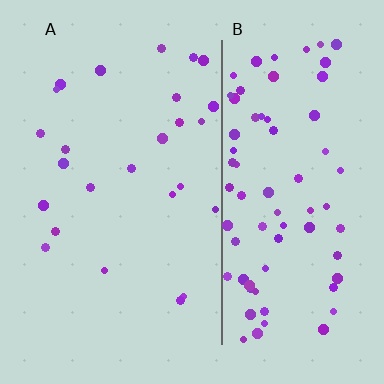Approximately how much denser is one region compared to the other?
Approximately 3.3× — region B over region A.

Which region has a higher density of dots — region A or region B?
B (the right).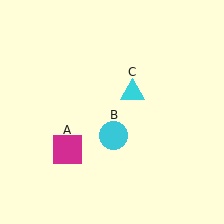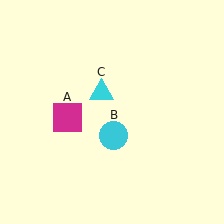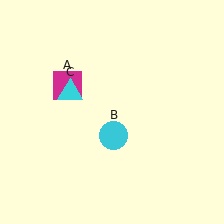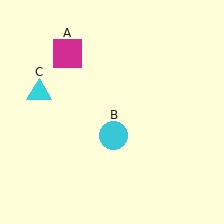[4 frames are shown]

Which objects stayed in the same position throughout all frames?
Cyan circle (object B) remained stationary.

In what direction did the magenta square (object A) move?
The magenta square (object A) moved up.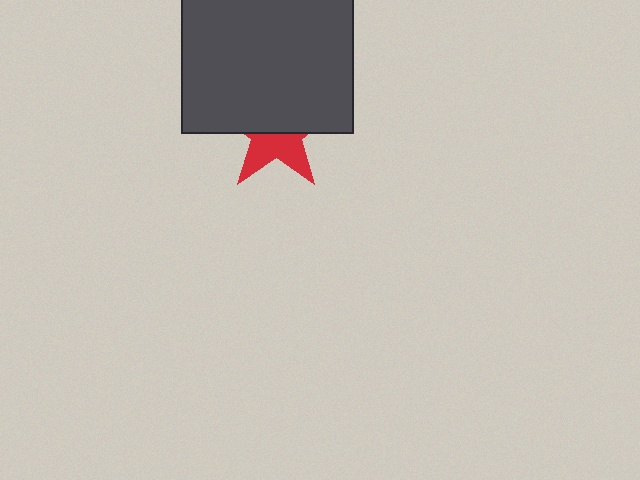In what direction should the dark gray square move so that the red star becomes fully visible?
The dark gray square should move up. That is the shortest direction to clear the overlap and leave the red star fully visible.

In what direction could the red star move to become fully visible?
The red star could move down. That would shift it out from behind the dark gray square entirely.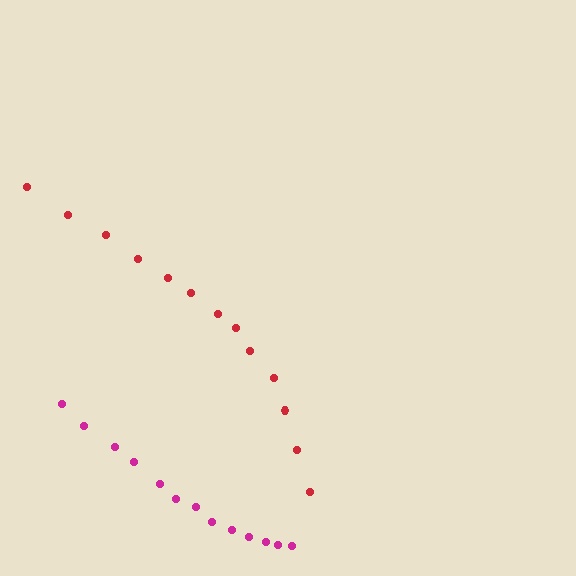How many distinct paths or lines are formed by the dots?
There are 2 distinct paths.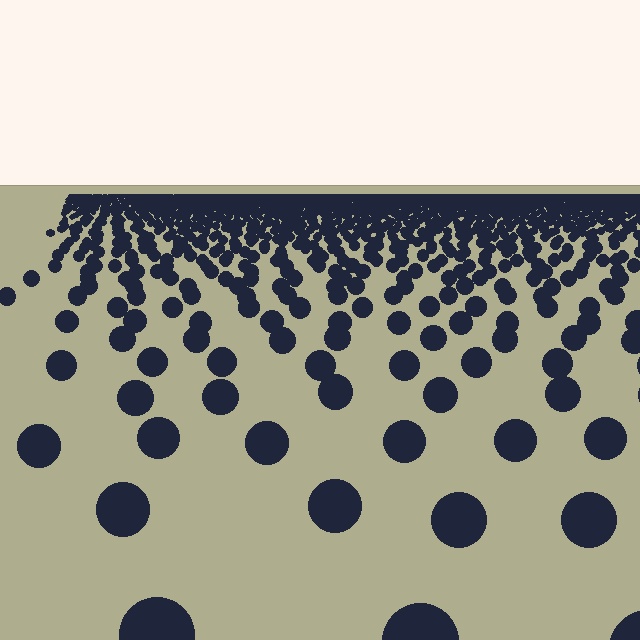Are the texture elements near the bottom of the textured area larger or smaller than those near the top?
Larger. Near the bottom, elements are closer to the viewer and appear at a bigger on-screen size.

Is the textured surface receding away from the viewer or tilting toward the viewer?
The surface is receding away from the viewer. Texture elements get smaller and denser toward the top.